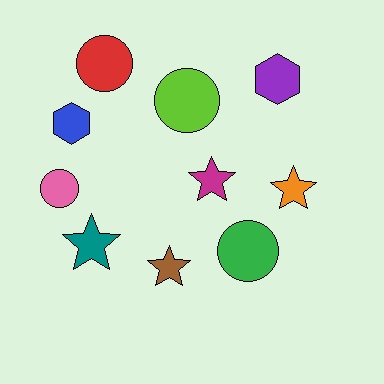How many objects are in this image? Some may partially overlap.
There are 10 objects.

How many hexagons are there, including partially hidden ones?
There are 2 hexagons.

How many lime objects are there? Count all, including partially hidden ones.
There is 1 lime object.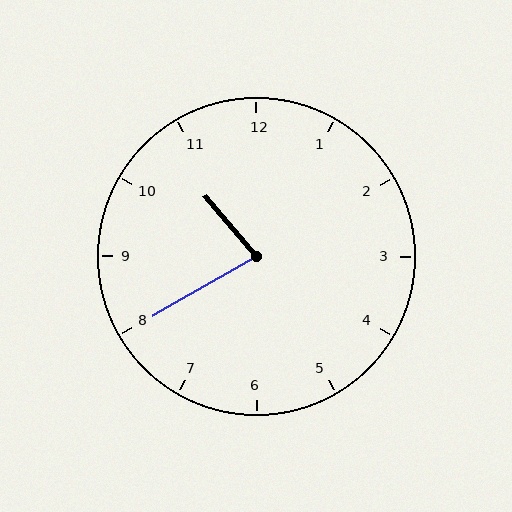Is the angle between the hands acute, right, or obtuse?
It is acute.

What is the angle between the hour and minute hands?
Approximately 80 degrees.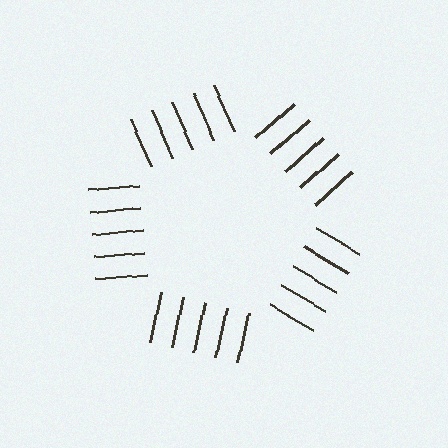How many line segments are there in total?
25 — 5 along each of the 5 edges.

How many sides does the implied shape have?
5 sides — the line-ends trace a pentagon.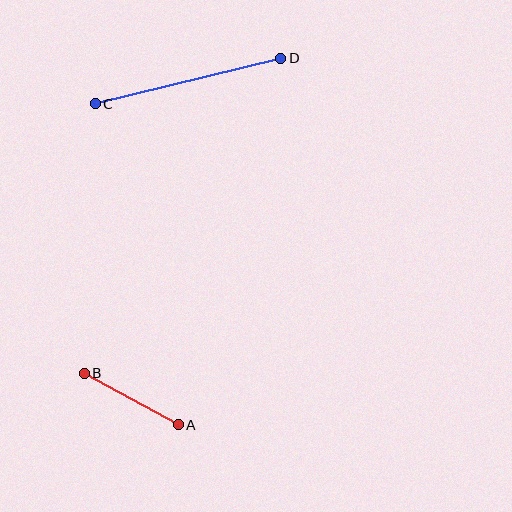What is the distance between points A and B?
The distance is approximately 107 pixels.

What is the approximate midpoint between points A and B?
The midpoint is at approximately (131, 399) pixels.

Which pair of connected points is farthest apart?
Points C and D are farthest apart.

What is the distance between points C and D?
The distance is approximately 191 pixels.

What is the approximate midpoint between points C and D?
The midpoint is at approximately (188, 81) pixels.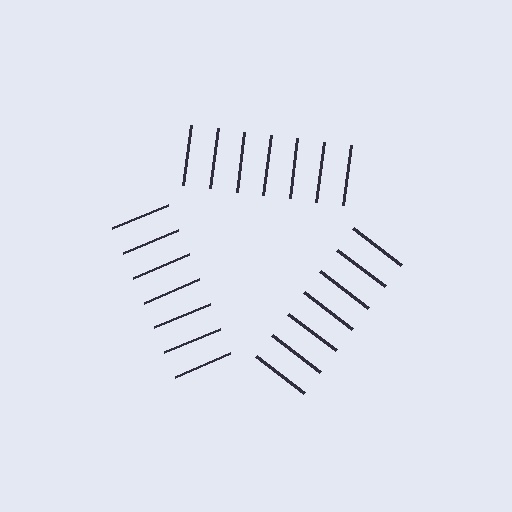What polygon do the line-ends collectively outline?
An illusory triangle — the line segments terminate on its edges but no continuous stroke is drawn.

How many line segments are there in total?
21 — 7 along each of the 3 edges.